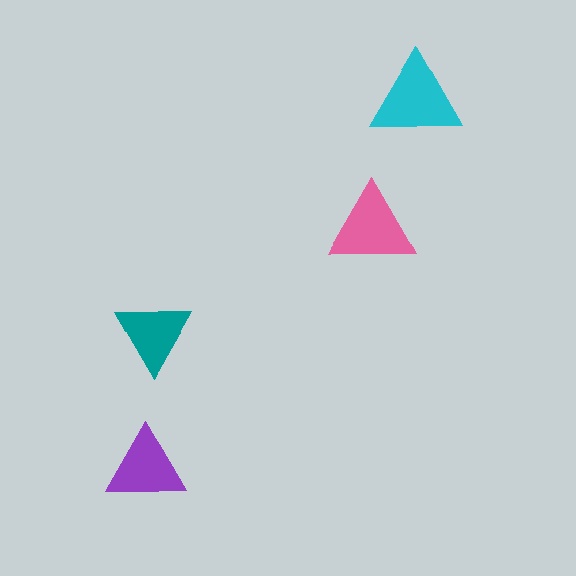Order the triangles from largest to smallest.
the cyan one, the pink one, the purple one, the teal one.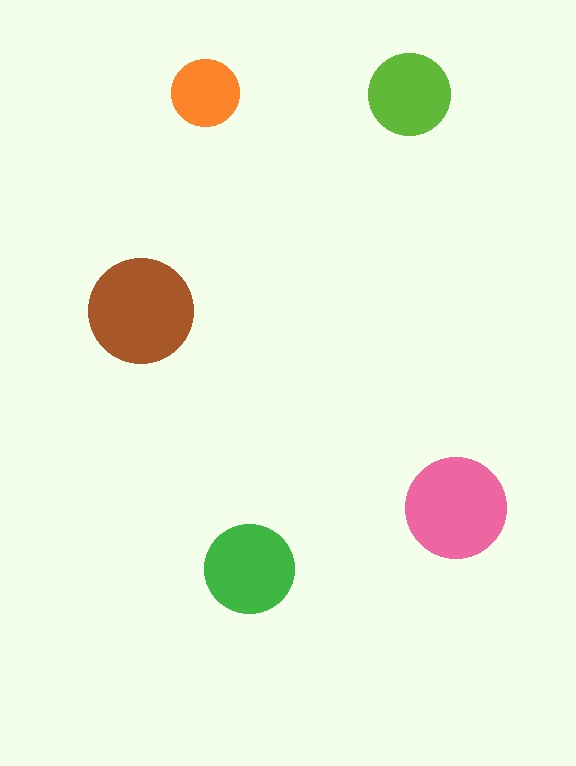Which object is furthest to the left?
The brown circle is leftmost.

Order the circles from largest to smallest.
the brown one, the pink one, the green one, the lime one, the orange one.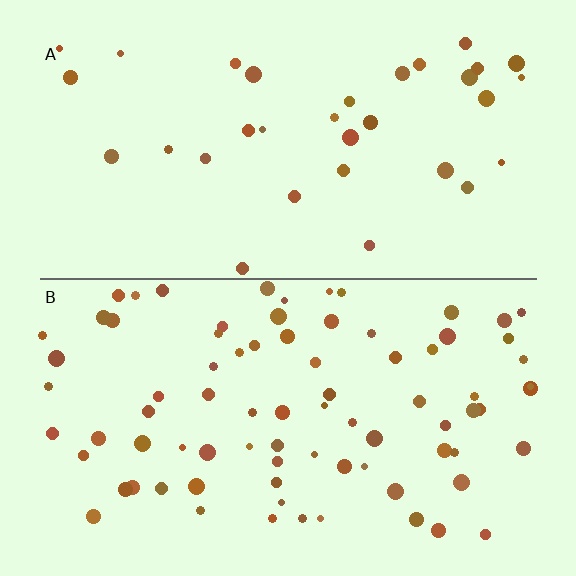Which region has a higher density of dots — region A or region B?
B (the bottom).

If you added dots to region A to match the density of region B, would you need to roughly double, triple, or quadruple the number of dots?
Approximately double.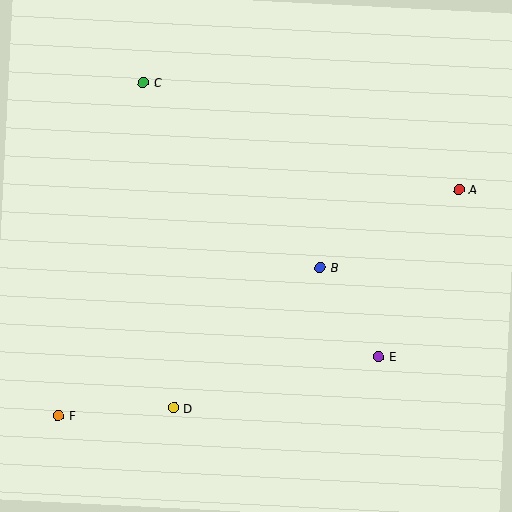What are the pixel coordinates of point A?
Point A is at (459, 189).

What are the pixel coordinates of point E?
Point E is at (379, 356).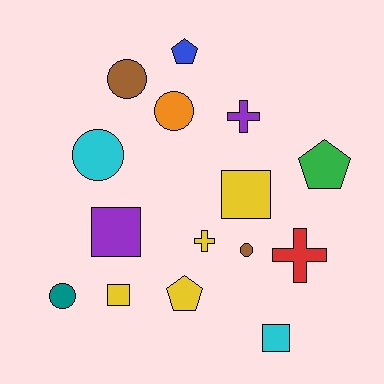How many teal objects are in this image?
There is 1 teal object.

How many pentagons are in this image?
There are 3 pentagons.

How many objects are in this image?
There are 15 objects.